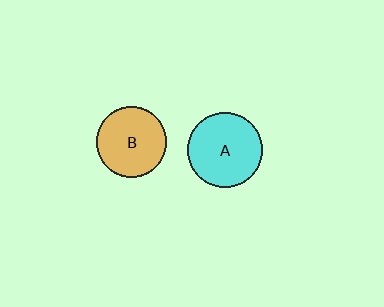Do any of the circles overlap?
No, none of the circles overlap.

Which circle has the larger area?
Circle A (cyan).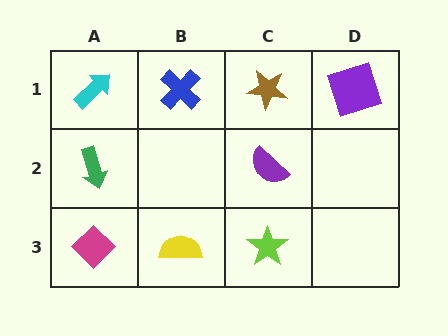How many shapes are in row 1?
4 shapes.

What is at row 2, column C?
A purple semicircle.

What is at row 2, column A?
A green arrow.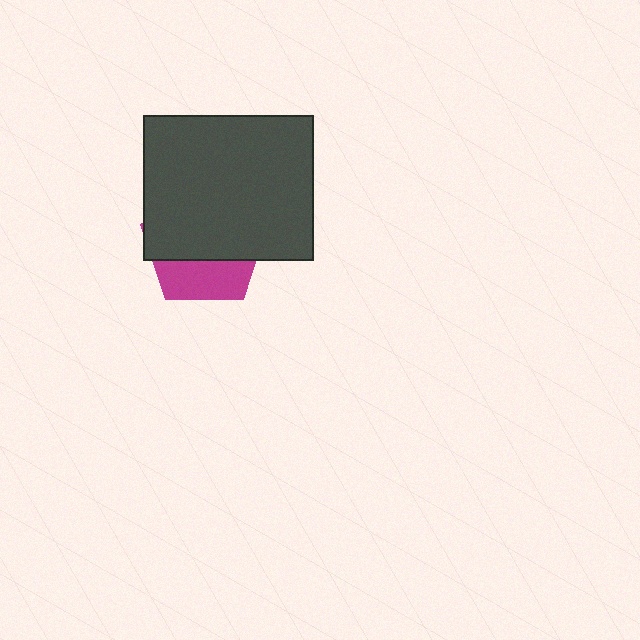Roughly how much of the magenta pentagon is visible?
A small part of it is visible (roughly 33%).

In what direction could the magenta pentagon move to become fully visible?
The magenta pentagon could move down. That would shift it out from behind the dark gray rectangle entirely.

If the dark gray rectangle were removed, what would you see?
You would see the complete magenta pentagon.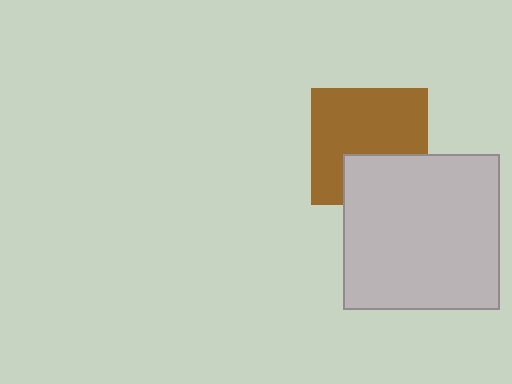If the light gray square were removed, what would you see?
You would see the complete brown square.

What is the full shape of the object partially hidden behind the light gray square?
The partially hidden object is a brown square.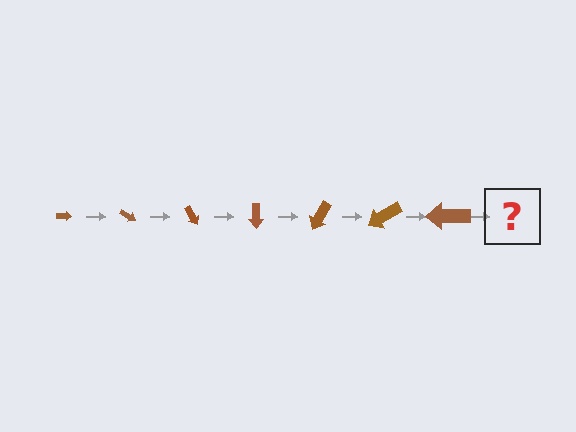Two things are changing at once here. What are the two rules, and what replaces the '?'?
The two rules are that the arrow grows larger each step and it rotates 30 degrees each step. The '?' should be an arrow, larger than the previous one and rotated 210 degrees from the start.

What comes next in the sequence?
The next element should be an arrow, larger than the previous one and rotated 210 degrees from the start.